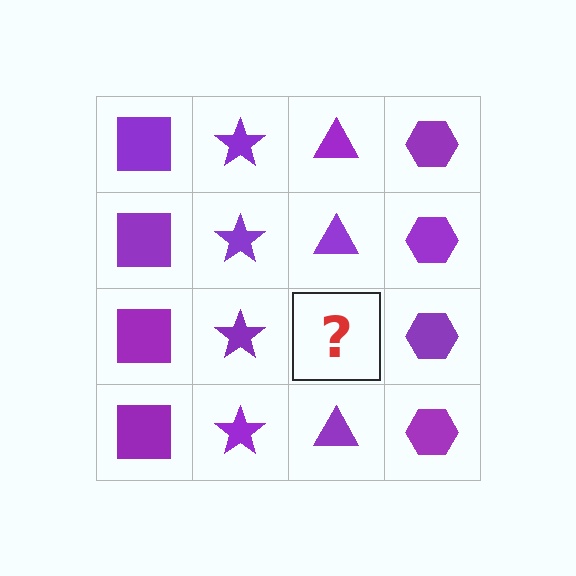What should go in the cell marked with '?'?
The missing cell should contain a purple triangle.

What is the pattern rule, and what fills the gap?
The rule is that each column has a consistent shape. The gap should be filled with a purple triangle.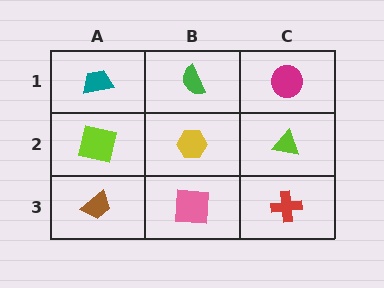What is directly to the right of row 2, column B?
A lime triangle.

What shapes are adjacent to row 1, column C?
A lime triangle (row 2, column C), a green semicircle (row 1, column B).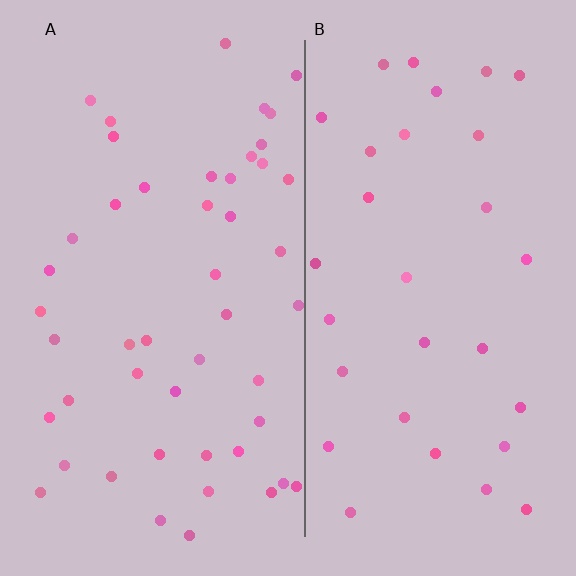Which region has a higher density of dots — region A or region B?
A (the left).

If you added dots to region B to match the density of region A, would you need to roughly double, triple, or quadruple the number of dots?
Approximately double.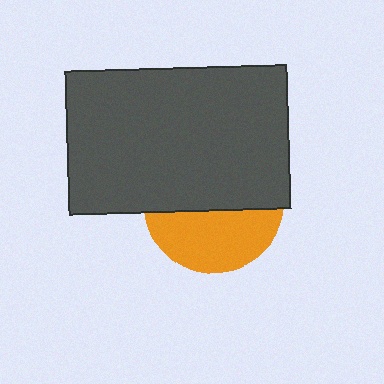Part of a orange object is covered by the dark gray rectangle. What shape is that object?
It is a circle.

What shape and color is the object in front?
The object in front is a dark gray rectangle.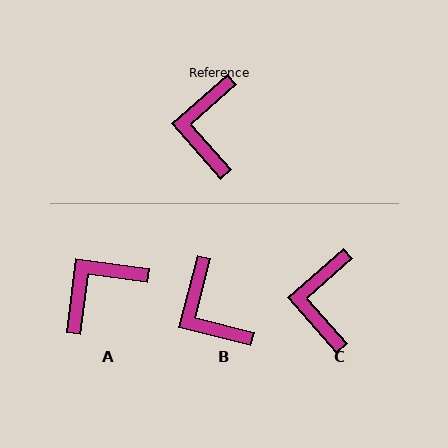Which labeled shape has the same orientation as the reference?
C.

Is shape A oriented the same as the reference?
No, it is off by about 49 degrees.